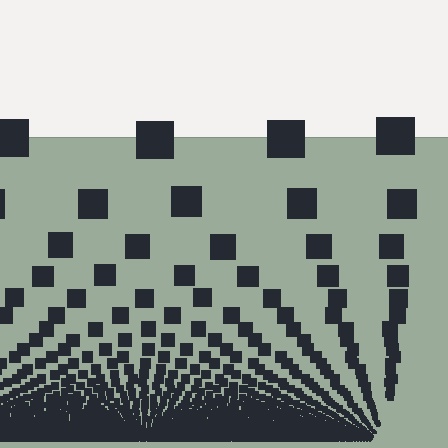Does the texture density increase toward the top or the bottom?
Density increases toward the bottom.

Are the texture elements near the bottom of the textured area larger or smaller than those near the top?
Smaller. The gradient is inverted — elements near the bottom are smaller and denser.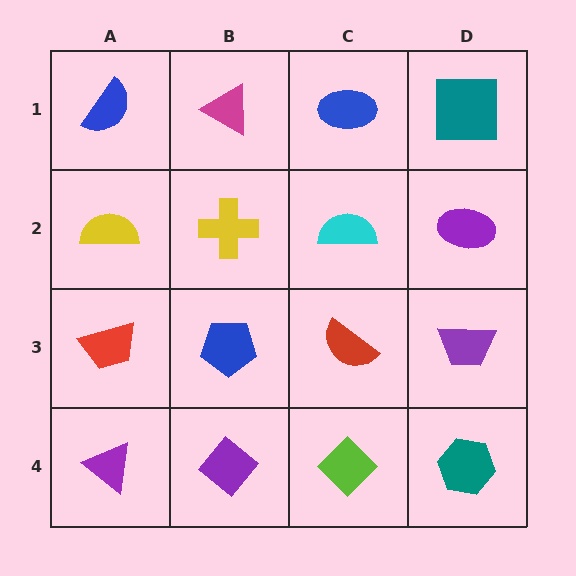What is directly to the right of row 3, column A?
A blue pentagon.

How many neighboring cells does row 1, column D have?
2.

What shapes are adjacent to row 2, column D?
A teal square (row 1, column D), a purple trapezoid (row 3, column D), a cyan semicircle (row 2, column C).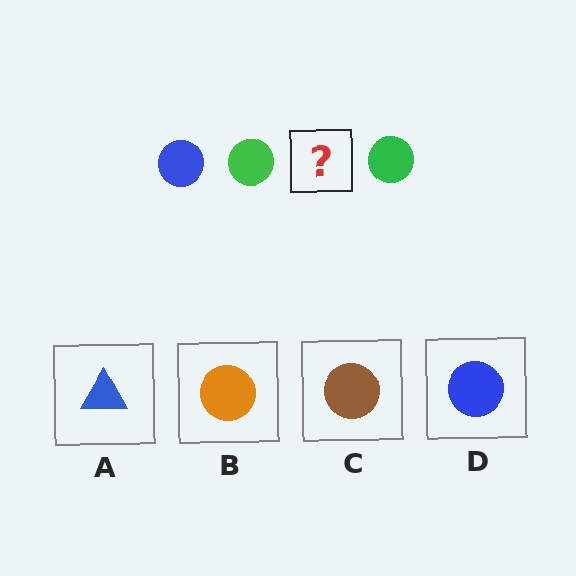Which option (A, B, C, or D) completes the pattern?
D.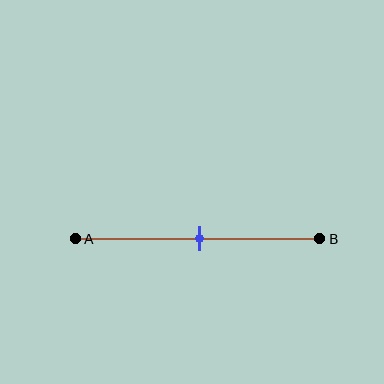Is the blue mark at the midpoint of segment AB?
Yes, the mark is approximately at the midpoint.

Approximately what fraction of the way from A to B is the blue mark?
The blue mark is approximately 50% of the way from A to B.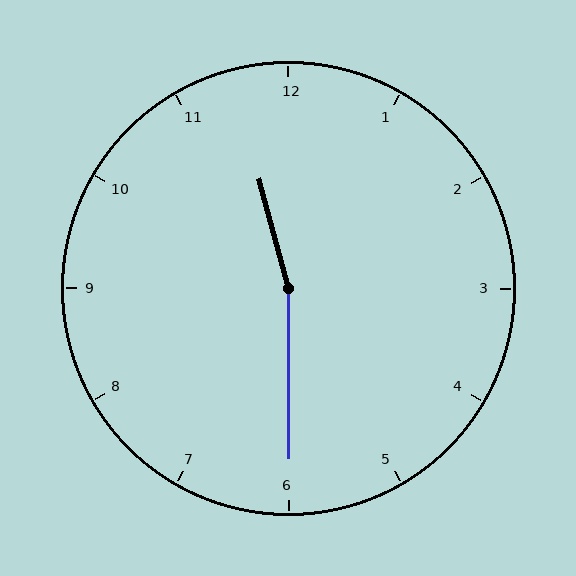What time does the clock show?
11:30.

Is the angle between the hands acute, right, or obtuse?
It is obtuse.